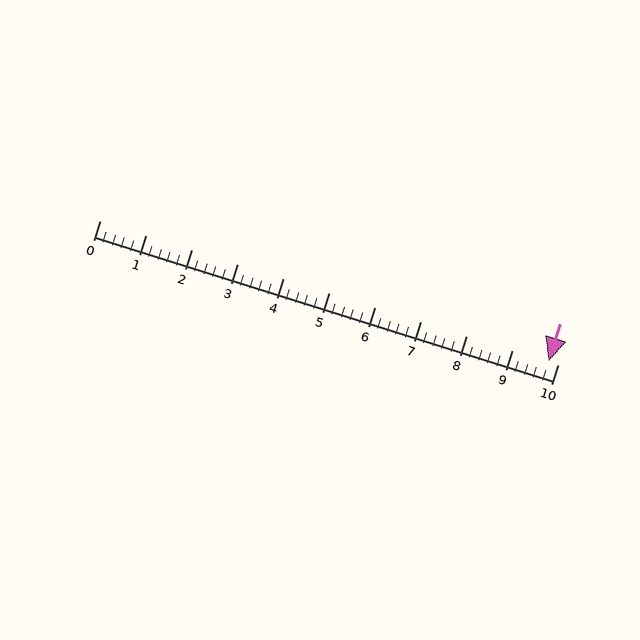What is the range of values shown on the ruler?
The ruler shows values from 0 to 10.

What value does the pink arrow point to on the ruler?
The pink arrow points to approximately 9.8.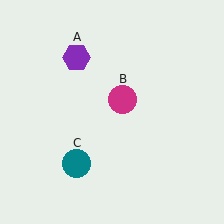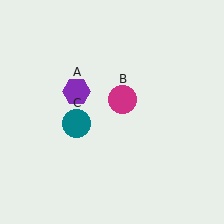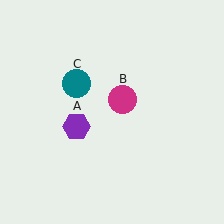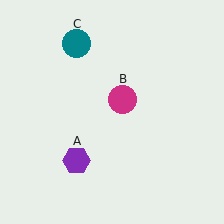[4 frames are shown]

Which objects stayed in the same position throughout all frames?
Magenta circle (object B) remained stationary.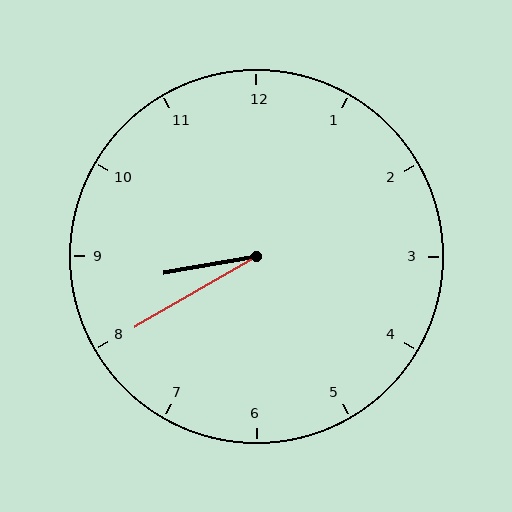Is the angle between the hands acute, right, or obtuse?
It is acute.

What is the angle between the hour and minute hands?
Approximately 20 degrees.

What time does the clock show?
8:40.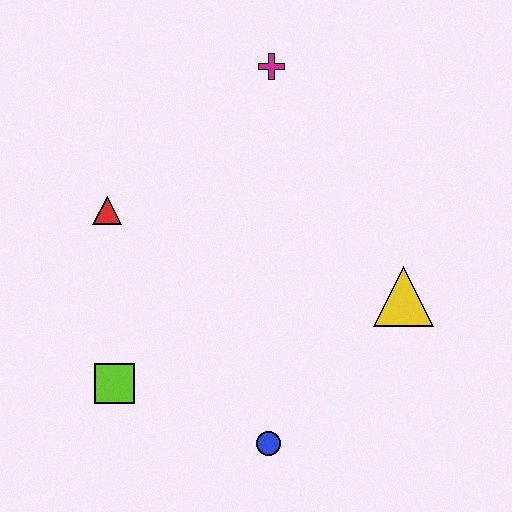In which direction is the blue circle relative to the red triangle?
The blue circle is below the red triangle.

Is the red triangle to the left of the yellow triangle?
Yes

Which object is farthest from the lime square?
The magenta cross is farthest from the lime square.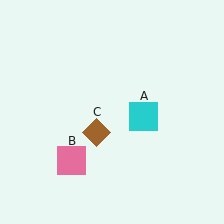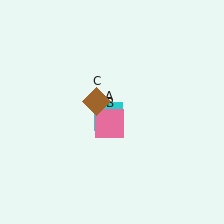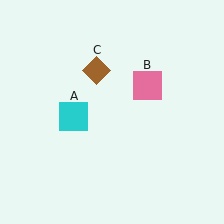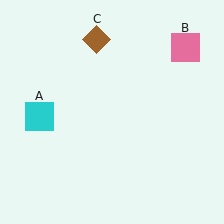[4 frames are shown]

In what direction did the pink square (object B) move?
The pink square (object B) moved up and to the right.